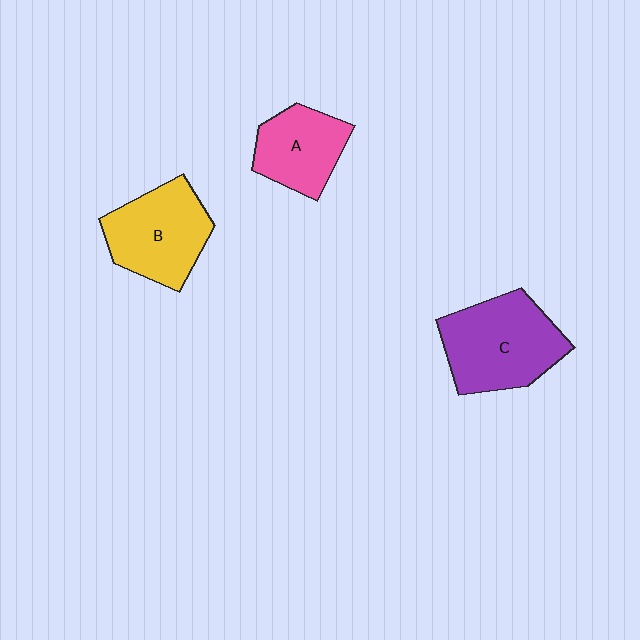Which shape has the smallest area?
Shape A (pink).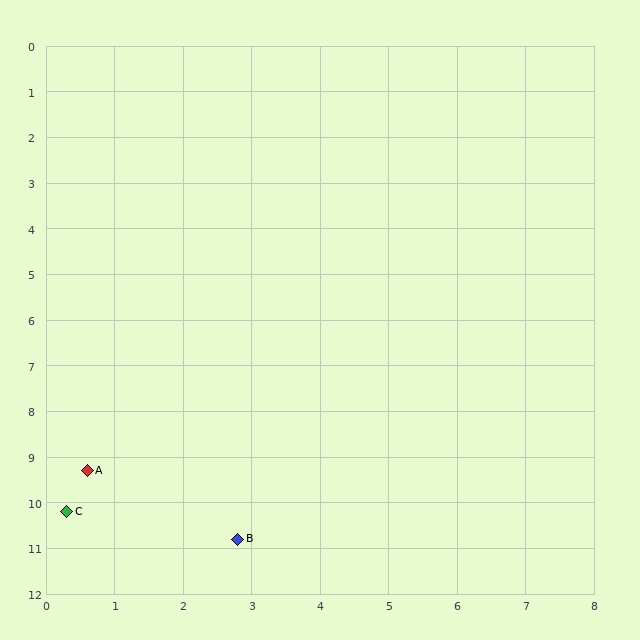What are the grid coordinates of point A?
Point A is at approximately (0.6, 9.3).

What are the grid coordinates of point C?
Point C is at approximately (0.3, 10.2).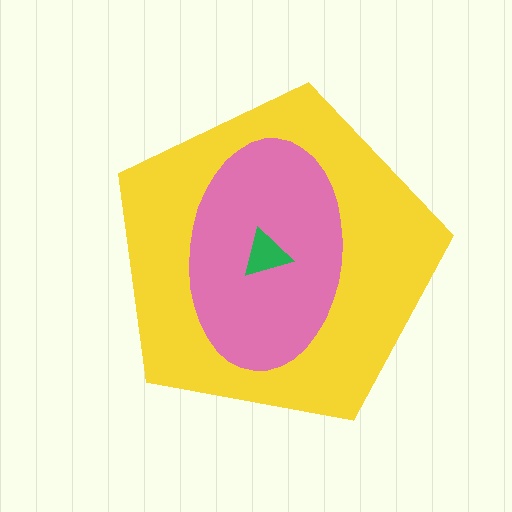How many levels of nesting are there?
3.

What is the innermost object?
The green triangle.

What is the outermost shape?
The yellow pentagon.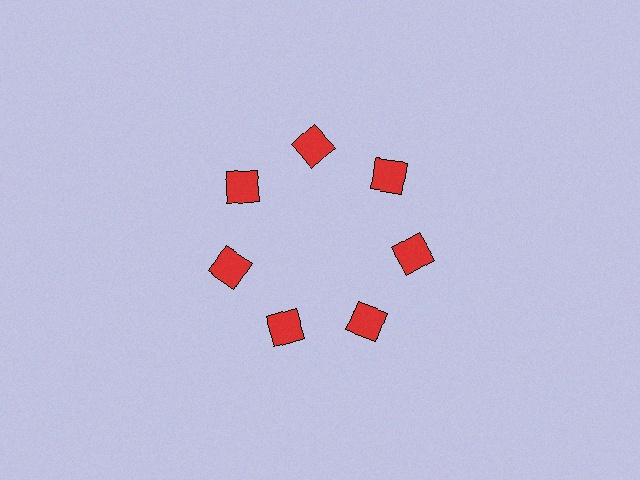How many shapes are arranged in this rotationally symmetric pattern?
There are 7 shapes, arranged in 7 groups of 1.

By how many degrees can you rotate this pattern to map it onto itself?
The pattern maps onto itself every 51 degrees of rotation.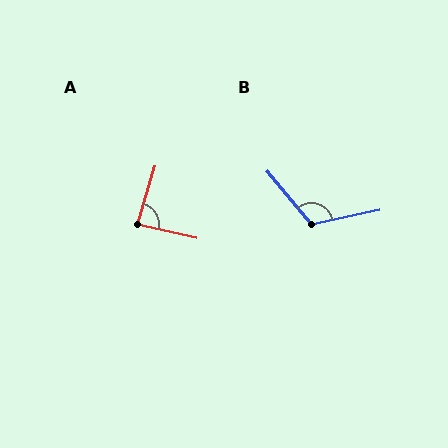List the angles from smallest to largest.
A (86°), B (118°).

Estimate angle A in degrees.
Approximately 86 degrees.